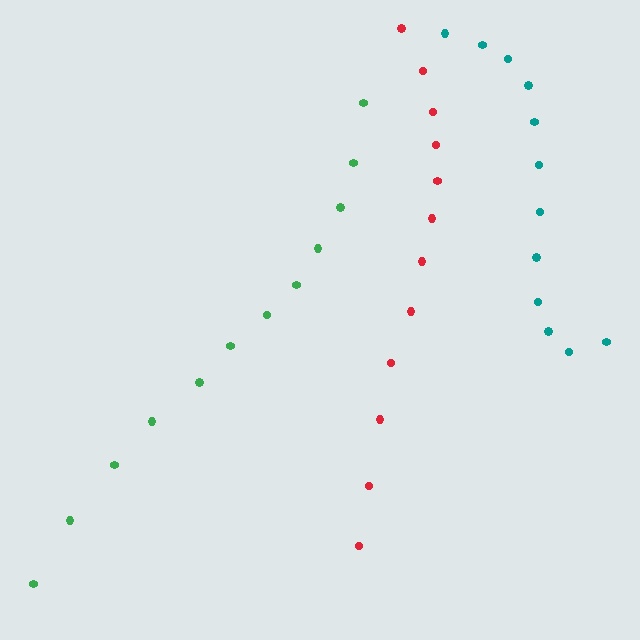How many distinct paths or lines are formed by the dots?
There are 3 distinct paths.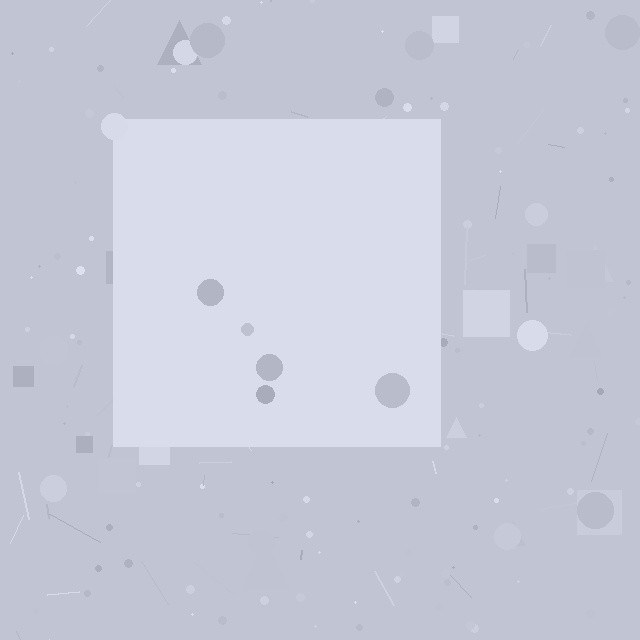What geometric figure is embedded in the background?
A square is embedded in the background.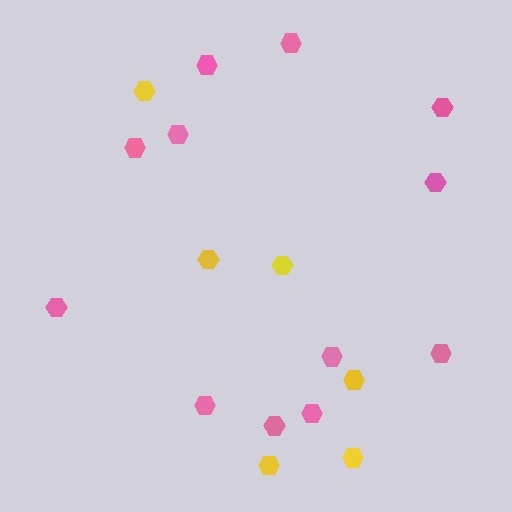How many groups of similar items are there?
There are 2 groups: one group of yellow hexagons (6) and one group of pink hexagons (12).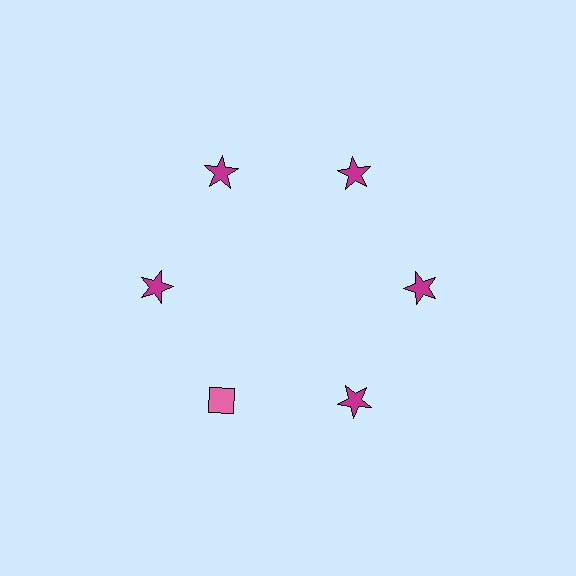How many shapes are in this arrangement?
There are 6 shapes arranged in a ring pattern.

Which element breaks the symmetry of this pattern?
The pink diamond at roughly the 7 o'clock position breaks the symmetry. All other shapes are magenta stars.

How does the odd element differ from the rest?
It differs in both color (pink instead of magenta) and shape (diamond instead of star).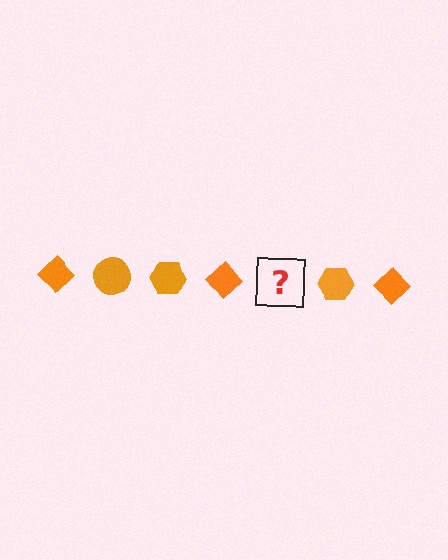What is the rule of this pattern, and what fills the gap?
The rule is that the pattern cycles through diamond, circle, hexagon shapes in orange. The gap should be filled with an orange circle.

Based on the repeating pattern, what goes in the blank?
The blank should be an orange circle.